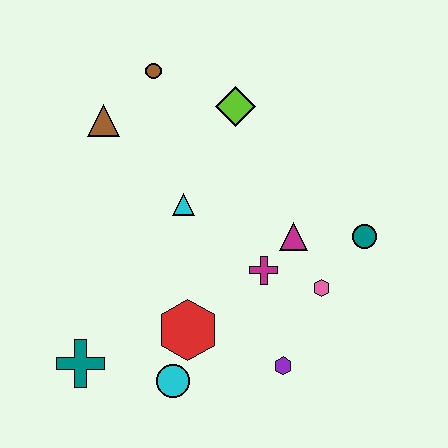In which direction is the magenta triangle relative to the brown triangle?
The magenta triangle is to the right of the brown triangle.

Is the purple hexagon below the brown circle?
Yes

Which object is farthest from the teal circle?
The teal cross is farthest from the teal circle.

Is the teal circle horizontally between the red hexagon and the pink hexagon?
No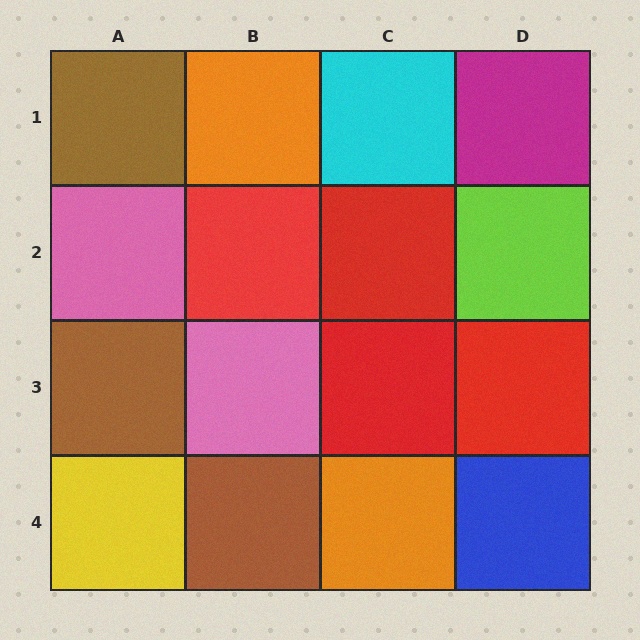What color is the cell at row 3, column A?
Brown.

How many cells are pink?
2 cells are pink.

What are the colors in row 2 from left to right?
Pink, red, red, lime.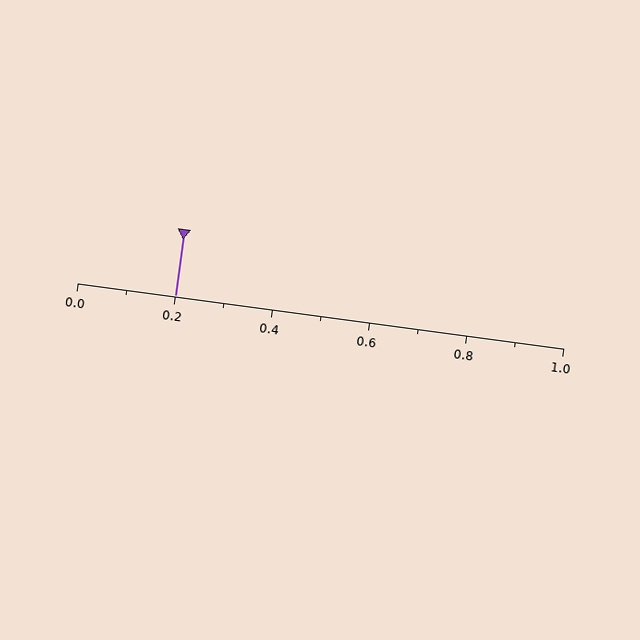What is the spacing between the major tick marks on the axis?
The major ticks are spaced 0.2 apart.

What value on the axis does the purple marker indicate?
The marker indicates approximately 0.2.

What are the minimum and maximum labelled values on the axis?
The axis runs from 0.0 to 1.0.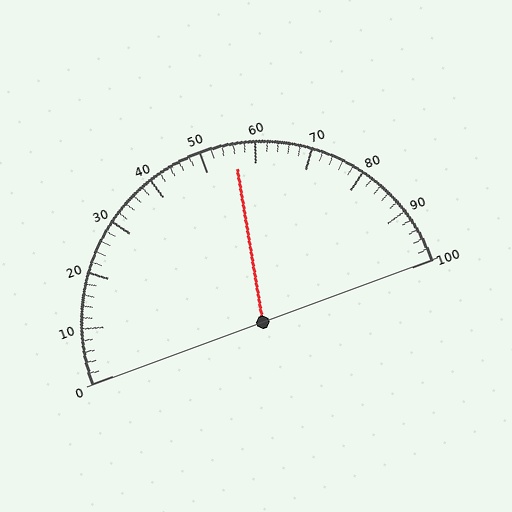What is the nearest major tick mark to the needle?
The nearest major tick mark is 60.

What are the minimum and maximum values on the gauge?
The gauge ranges from 0 to 100.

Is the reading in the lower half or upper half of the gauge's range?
The reading is in the upper half of the range (0 to 100).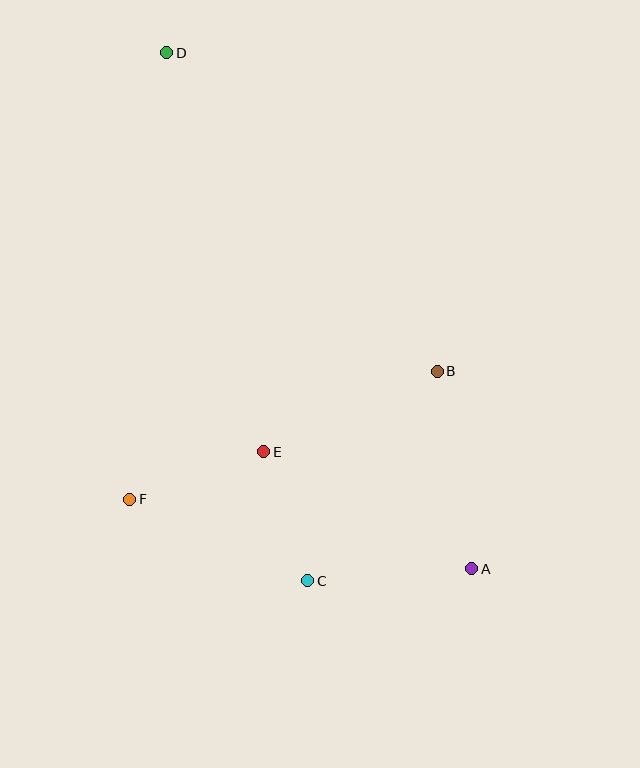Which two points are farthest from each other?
Points A and D are farthest from each other.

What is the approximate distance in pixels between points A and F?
The distance between A and F is approximately 349 pixels.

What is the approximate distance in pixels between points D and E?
The distance between D and E is approximately 411 pixels.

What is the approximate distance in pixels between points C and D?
The distance between C and D is approximately 546 pixels.